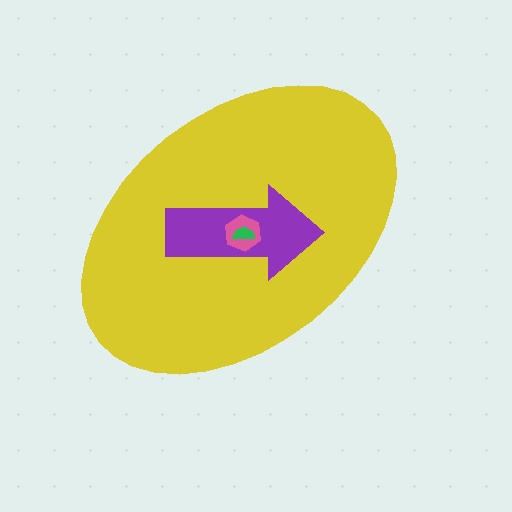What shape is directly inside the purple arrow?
The pink hexagon.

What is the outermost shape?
The yellow ellipse.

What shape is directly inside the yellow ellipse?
The purple arrow.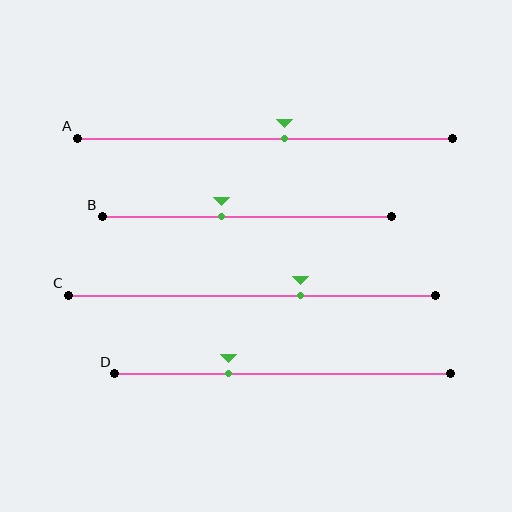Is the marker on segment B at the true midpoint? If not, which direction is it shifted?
No, the marker on segment B is shifted to the left by about 9% of the segment length.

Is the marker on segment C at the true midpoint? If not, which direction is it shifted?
No, the marker on segment C is shifted to the right by about 13% of the segment length.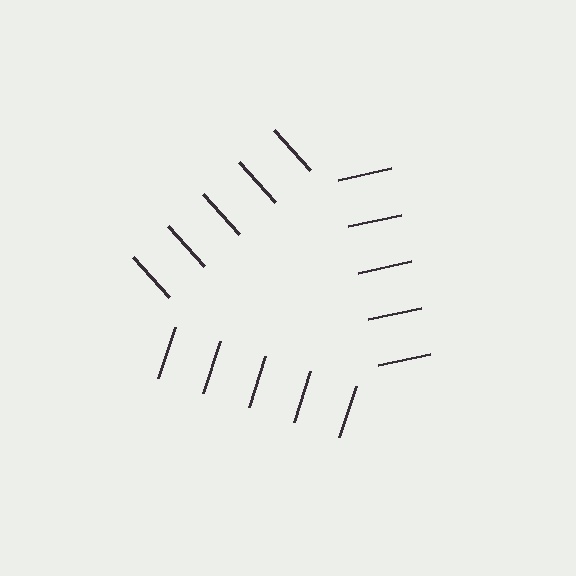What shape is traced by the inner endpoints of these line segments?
An illusory triangle — the line segments terminate on its edges but no continuous stroke is drawn.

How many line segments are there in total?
15 — 5 along each of the 3 edges.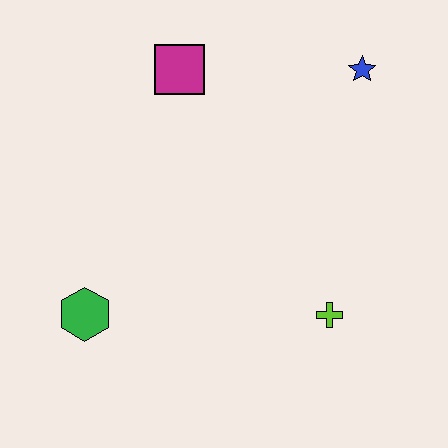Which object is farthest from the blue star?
The green hexagon is farthest from the blue star.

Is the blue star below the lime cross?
No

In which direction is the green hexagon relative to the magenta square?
The green hexagon is below the magenta square.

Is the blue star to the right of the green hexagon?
Yes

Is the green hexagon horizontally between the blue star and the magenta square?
No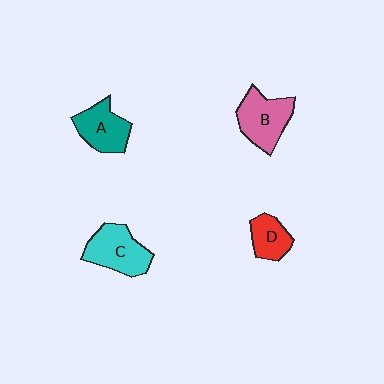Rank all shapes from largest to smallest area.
From largest to smallest: C (cyan), B (pink), A (teal), D (red).